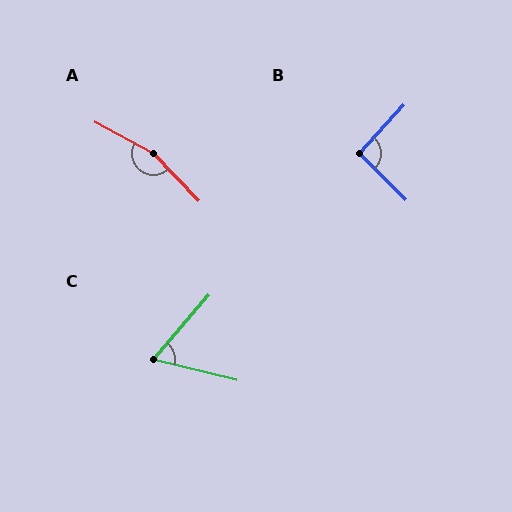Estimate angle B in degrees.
Approximately 93 degrees.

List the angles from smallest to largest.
C (63°), B (93°), A (162°).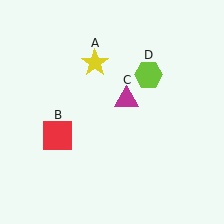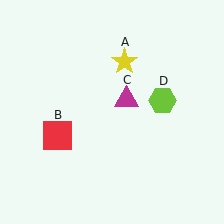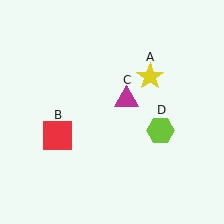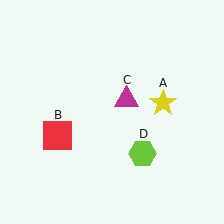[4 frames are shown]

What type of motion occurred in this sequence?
The yellow star (object A), lime hexagon (object D) rotated clockwise around the center of the scene.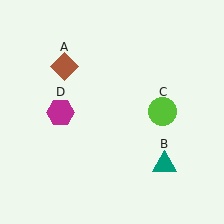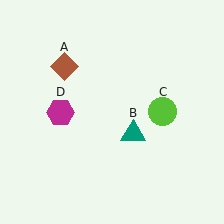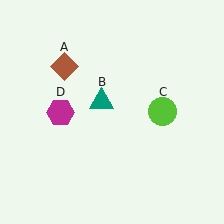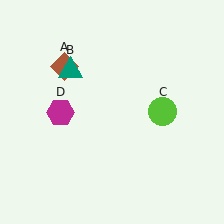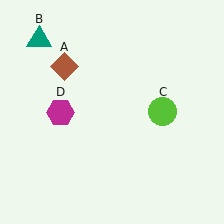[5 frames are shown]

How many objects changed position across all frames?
1 object changed position: teal triangle (object B).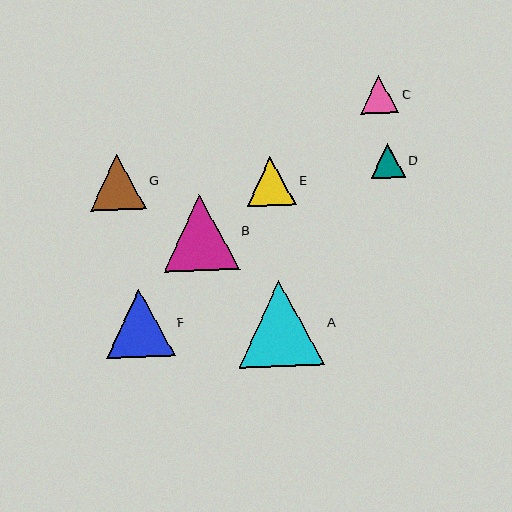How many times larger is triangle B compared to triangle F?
Triangle B is approximately 1.1 times the size of triangle F.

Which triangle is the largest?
Triangle A is the largest with a size of approximately 86 pixels.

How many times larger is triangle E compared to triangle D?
Triangle E is approximately 1.4 times the size of triangle D.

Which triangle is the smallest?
Triangle D is the smallest with a size of approximately 34 pixels.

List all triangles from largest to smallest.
From largest to smallest: A, B, F, G, E, C, D.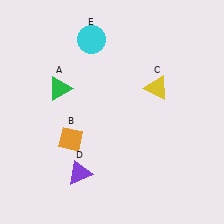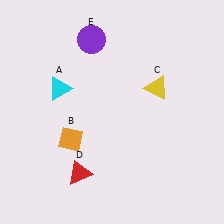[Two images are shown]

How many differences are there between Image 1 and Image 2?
There are 3 differences between the two images.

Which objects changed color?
A changed from green to cyan. D changed from purple to red. E changed from cyan to purple.